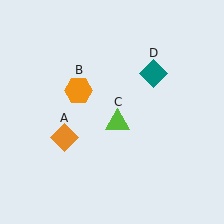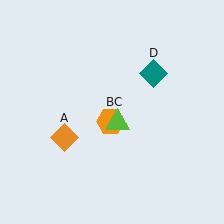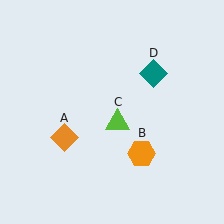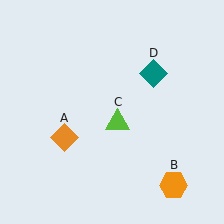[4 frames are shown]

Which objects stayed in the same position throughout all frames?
Orange diamond (object A) and lime triangle (object C) and teal diamond (object D) remained stationary.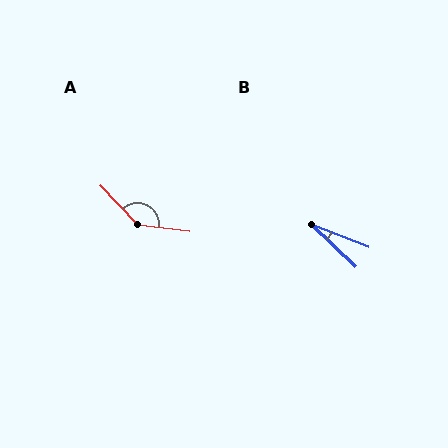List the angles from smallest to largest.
B (23°), A (141°).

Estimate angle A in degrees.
Approximately 141 degrees.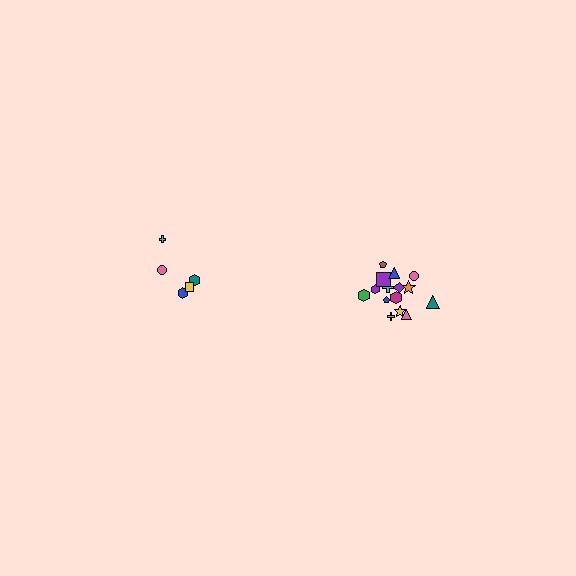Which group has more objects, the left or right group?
The right group.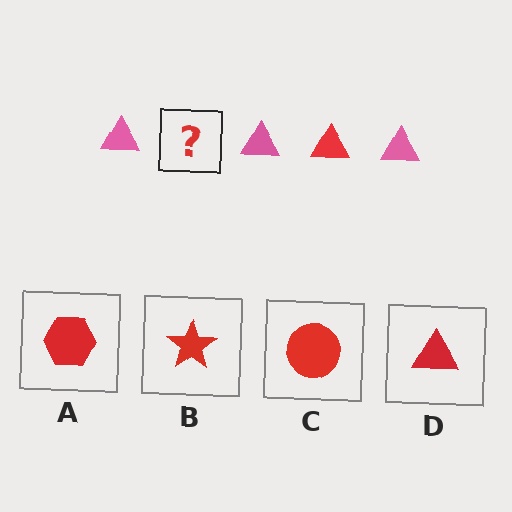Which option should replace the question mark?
Option D.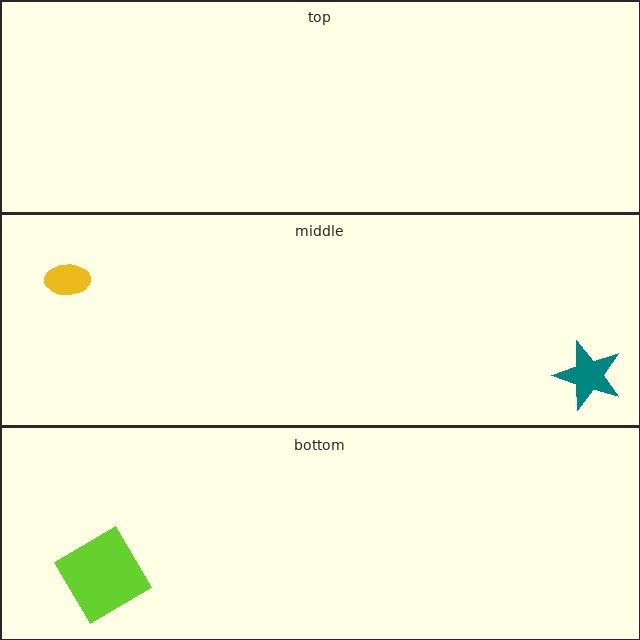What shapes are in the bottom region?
The lime diamond.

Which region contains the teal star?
The middle region.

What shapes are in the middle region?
The teal star, the yellow ellipse.